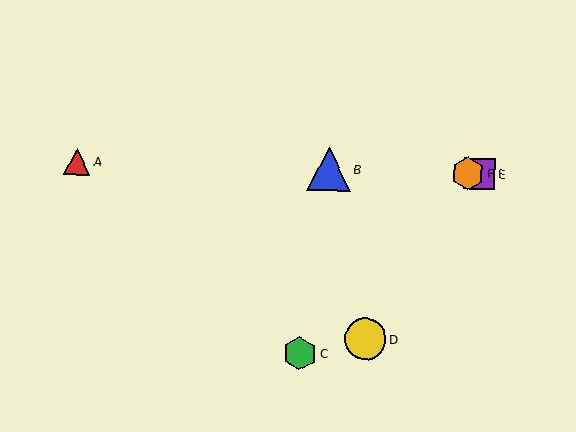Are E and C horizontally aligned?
No, E is at y≈174 and C is at y≈353.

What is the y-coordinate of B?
Object B is at y≈169.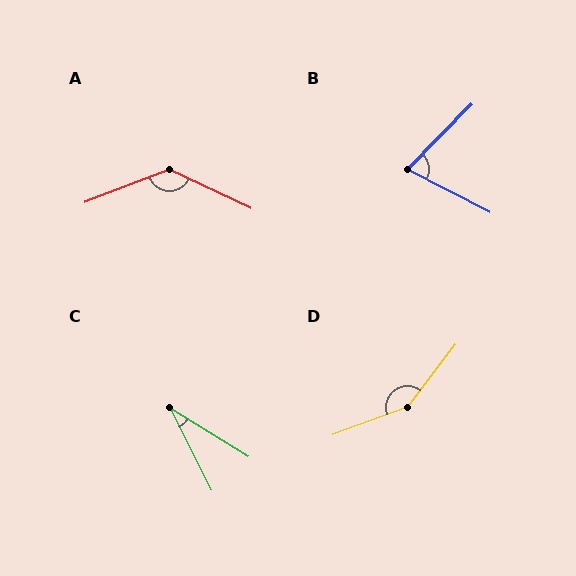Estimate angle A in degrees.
Approximately 134 degrees.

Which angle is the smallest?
C, at approximately 32 degrees.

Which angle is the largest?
D, at approximately 147 degrees.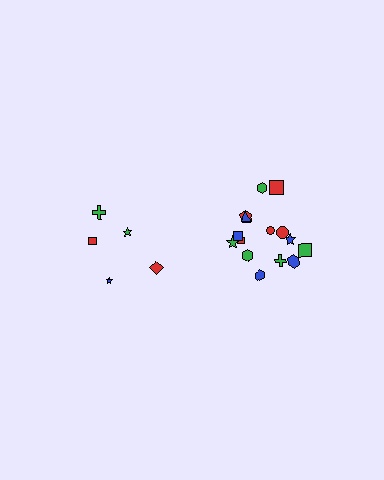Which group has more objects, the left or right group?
The right group.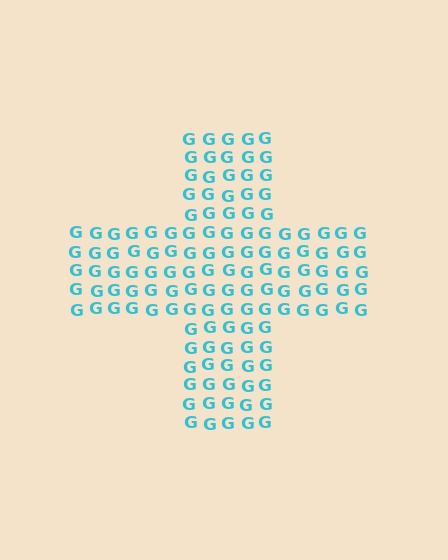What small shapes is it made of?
It is made of small letter G's.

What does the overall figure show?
The overall figure shows a cross.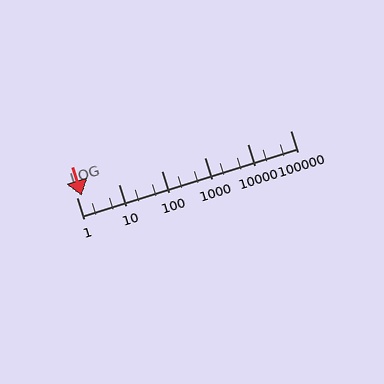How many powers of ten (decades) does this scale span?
The scale spans 5 decades, from 1 to 100000.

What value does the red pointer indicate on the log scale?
The pointer indicates approximately 1.3.